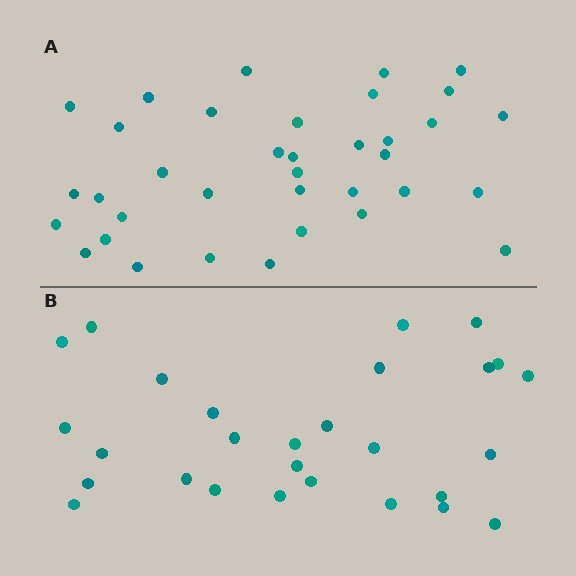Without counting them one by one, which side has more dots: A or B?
Region A (the top region) has more dots.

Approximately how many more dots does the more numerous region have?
Region A has roughly 8 or so more dots than region B.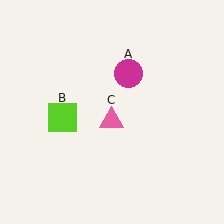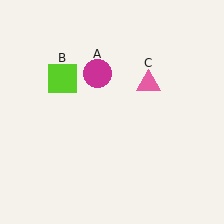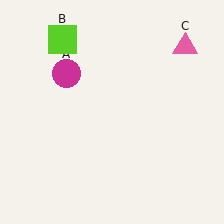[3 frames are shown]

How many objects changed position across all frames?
3 objects changed position: magenta circle (object A), lime square (object B), pink triangle (object C).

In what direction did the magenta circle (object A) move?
The magenta circle (object A) moved left.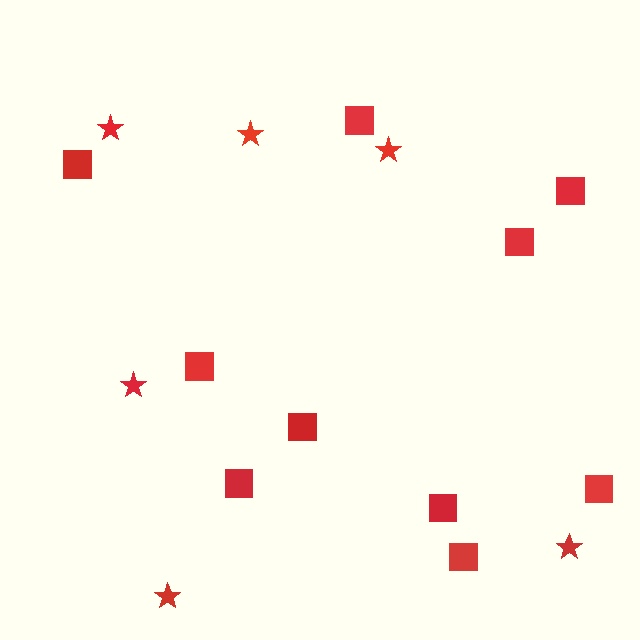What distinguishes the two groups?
There are 2 groups: one group of squares (10) and one group of stars (6).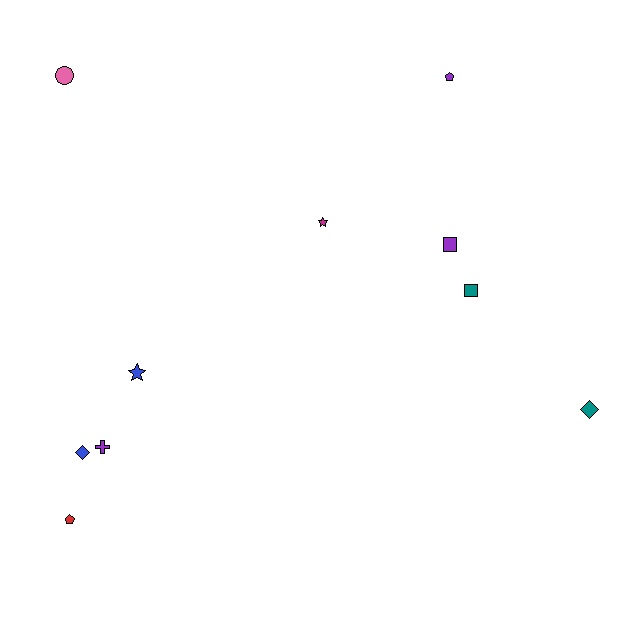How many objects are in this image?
There are 10 objects.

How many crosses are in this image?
There is 1 cross.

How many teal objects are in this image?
There are 2 teal objects.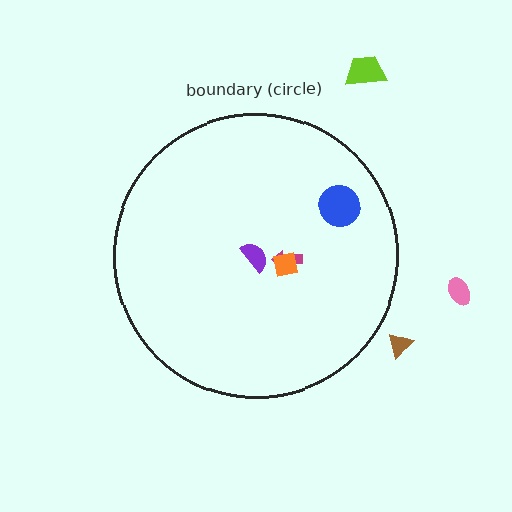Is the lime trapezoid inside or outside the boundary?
Outside.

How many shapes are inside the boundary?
4 inside, 3 outside.